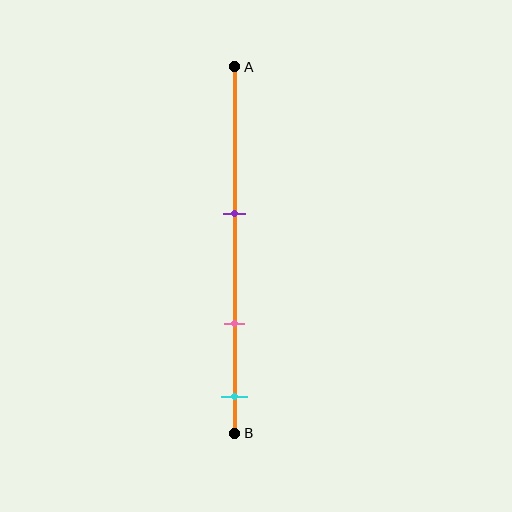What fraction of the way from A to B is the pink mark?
The pink mark is approximately 70% (0.7) of the way from A to B.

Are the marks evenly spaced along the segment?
Yes, the marks are approximately evenly spaced.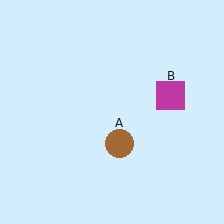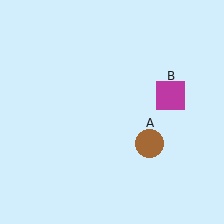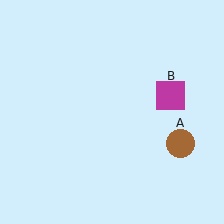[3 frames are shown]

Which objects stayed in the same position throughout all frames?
Magenta square (object B) remained stationary.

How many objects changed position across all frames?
1 object changed position: brown circle (object A).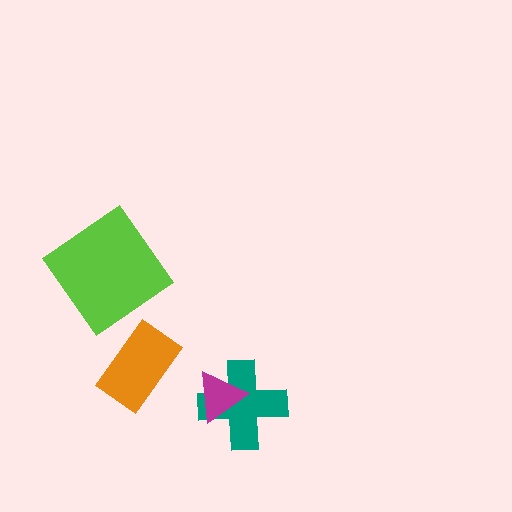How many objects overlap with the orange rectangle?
0 objects overlap with the orange rectangle.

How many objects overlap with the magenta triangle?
1 object overlaps with the magenta triangle.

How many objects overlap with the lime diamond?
0 objects overlap with the lime diamond.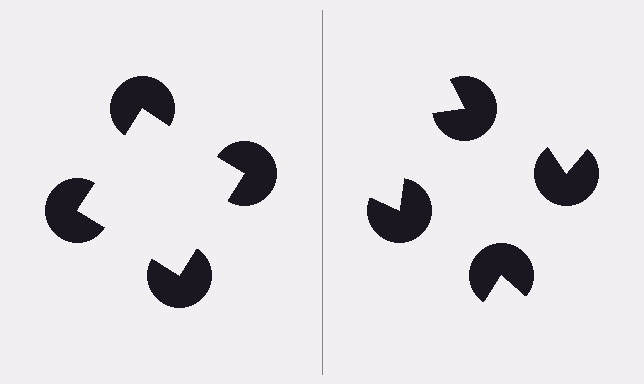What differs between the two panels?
The pac-man discs are positioned identically on both sides; only the wedge orientations differ. On the left they align to a square; on the right they are misaligned.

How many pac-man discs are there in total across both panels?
8 — 4 on each side.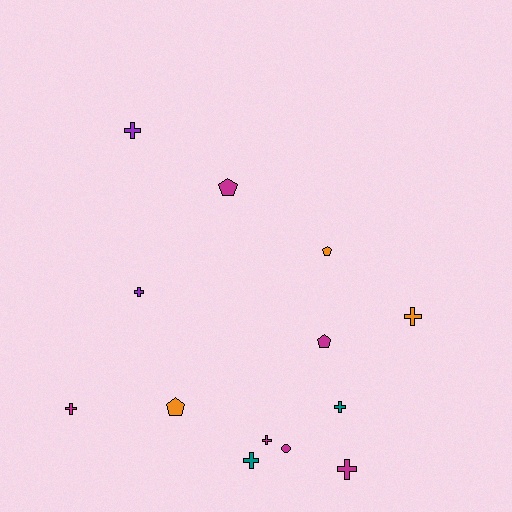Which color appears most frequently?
Magenta, with 6 objects.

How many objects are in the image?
There are 13 objects.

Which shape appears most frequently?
Cross, with 8 objects.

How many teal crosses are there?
There are 2 teal crosses.